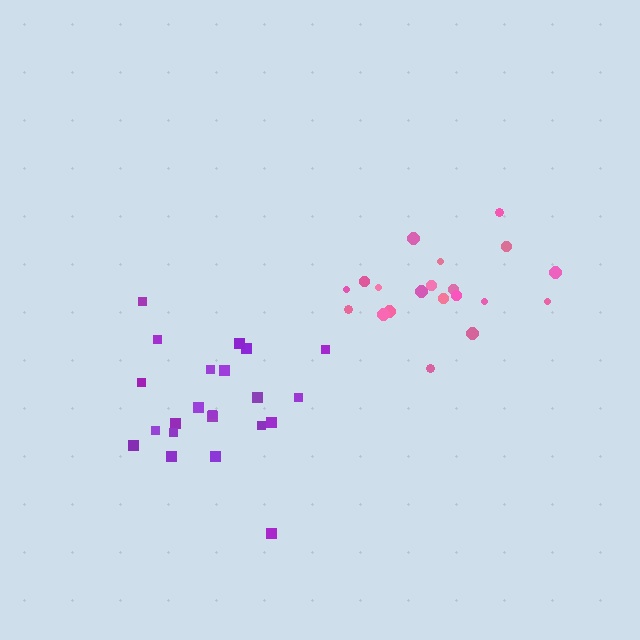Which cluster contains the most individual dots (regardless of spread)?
Purple (23).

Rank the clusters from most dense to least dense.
pink, purple.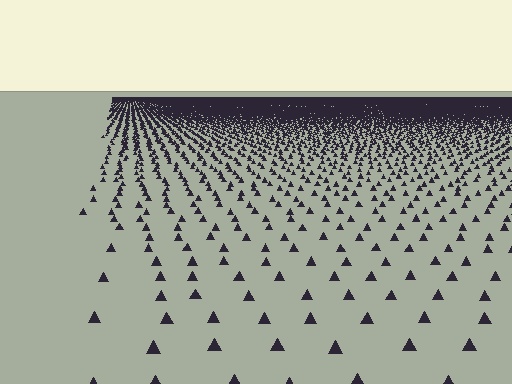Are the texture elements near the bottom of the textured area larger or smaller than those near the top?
Larger. Near the bottom, elements are closer to the viewer and appear at a bigger on-screen size.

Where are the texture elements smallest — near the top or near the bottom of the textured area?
Near the top.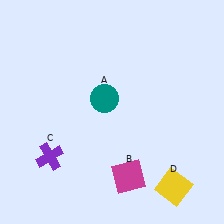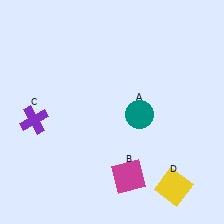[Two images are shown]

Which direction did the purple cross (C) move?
The purple cross (C) moved up.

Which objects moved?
The objects that moved are: the teal circle (A), the purple cross (C).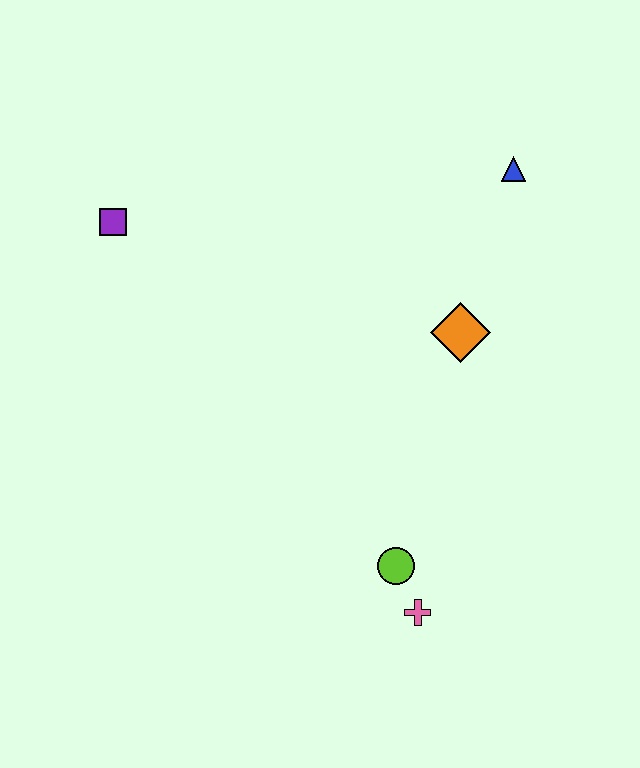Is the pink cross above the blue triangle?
No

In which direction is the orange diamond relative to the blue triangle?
The orange diamond is below the blue triangle.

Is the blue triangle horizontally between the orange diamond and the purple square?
No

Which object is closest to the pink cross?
The lime circle is closest to the pink cross.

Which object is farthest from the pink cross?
The purple square is farthest from the pink cross.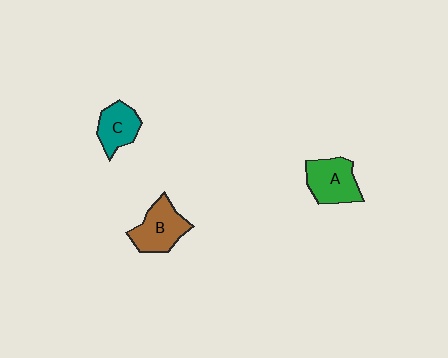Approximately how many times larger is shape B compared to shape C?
Approximately 1.3 times.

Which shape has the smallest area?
Shape C (teal).